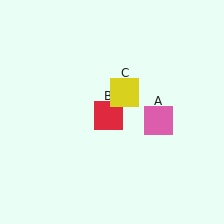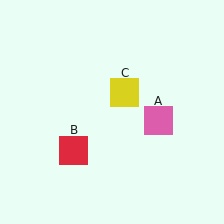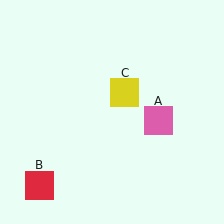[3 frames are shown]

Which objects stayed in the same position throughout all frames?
Pink square (object A) and yellow square (object C) remained stationary.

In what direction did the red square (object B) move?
The red square (object B) moved down and to the left.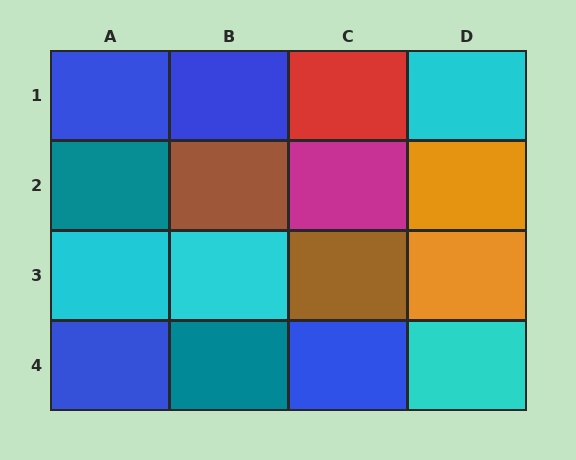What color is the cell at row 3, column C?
Brown.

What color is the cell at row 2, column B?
Brown.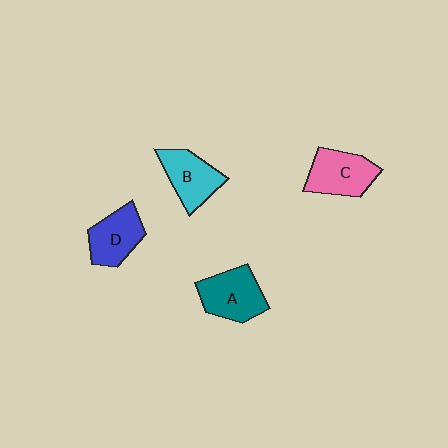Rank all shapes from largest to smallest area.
From largest to smallest: A (teal), C (pink), B (cyan), D (blue).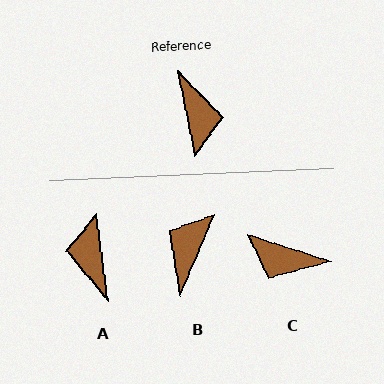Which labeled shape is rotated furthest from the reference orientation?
A, about 176 degrees away.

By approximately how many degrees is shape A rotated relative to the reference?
Approximately 176 degrees counter-clockwise.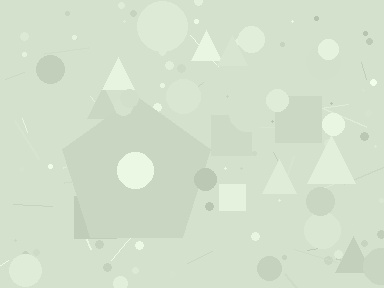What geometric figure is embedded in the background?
A pentagon is embedded in the background.